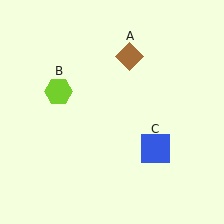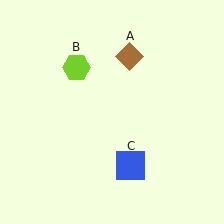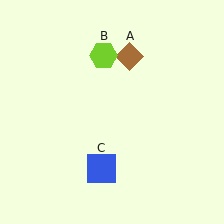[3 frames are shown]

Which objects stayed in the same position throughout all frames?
Brown diamond (object A) remained stationary.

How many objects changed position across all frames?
2 objects changed position: lime hexagon (object B), blue square (object C).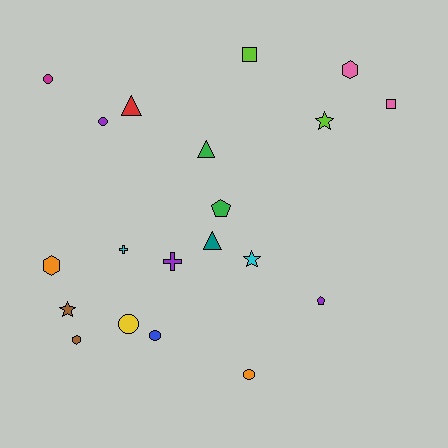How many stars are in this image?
There are 3 stars.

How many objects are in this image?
There are 20 objects.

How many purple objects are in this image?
There are 3 purple objects.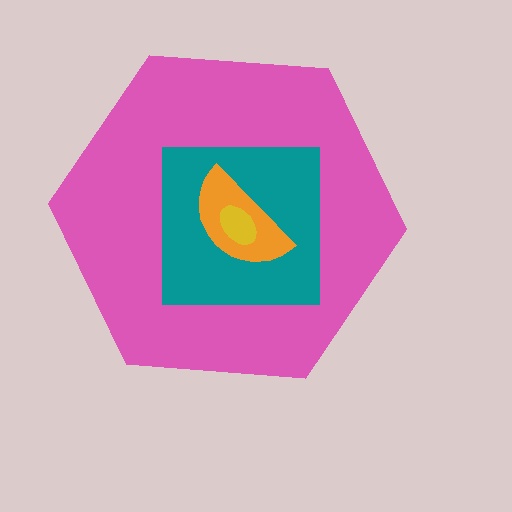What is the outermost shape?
The pink hexagon.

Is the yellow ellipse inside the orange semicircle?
Yes.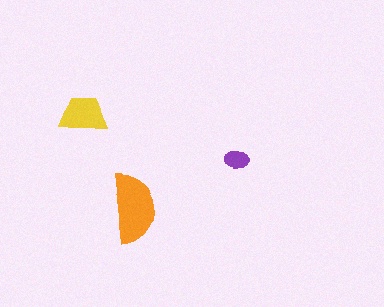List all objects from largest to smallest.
The orange semicircle, the yellow trapezoid, the purple ellipse.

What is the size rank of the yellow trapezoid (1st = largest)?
2nd.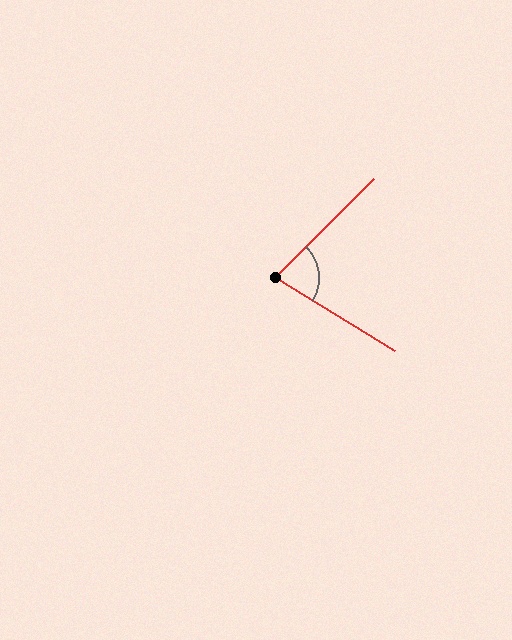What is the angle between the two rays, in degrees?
Approximately 76 degrees.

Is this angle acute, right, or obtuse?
It is acute.